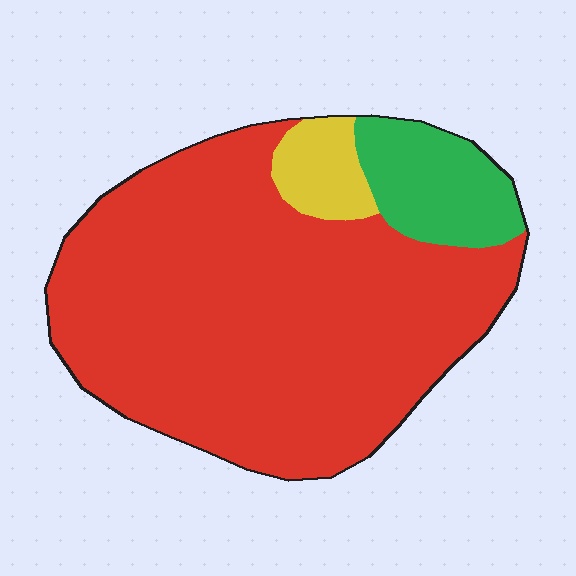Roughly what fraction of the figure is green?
Green takes up about one eighth (1/8) of the figure.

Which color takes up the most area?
Red, at roughly 80%.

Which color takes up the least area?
Yellow, at roughly 5%.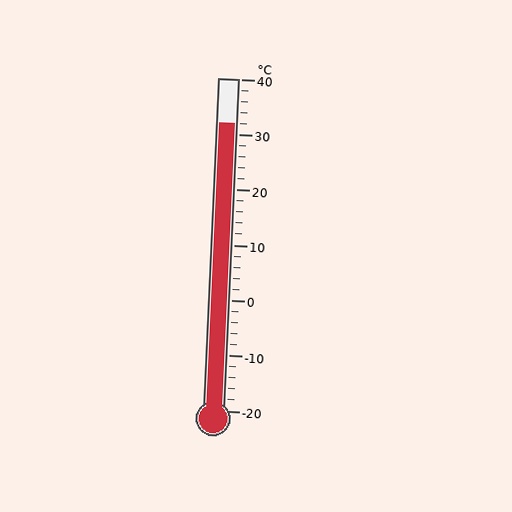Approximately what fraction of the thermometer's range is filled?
The thermometer is filled to approximately 85% of its range.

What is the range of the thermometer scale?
The thermometer scale ranges from -20°C to 40°C.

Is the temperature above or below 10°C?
The temperature is above 10°C.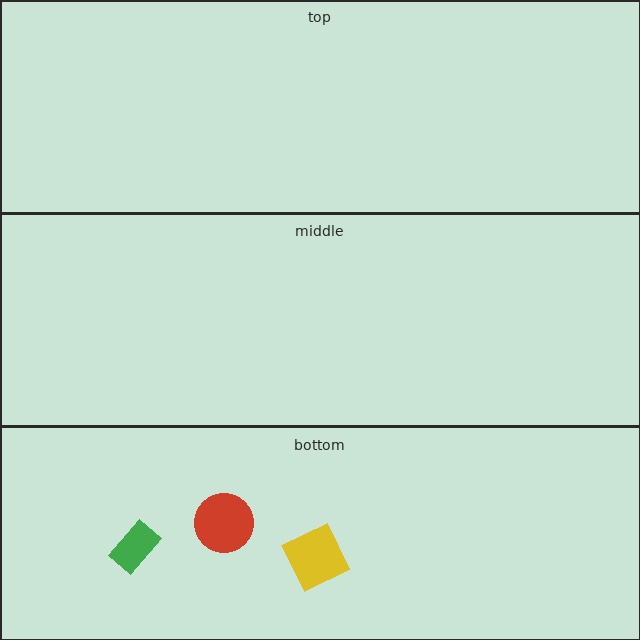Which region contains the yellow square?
The bottom region.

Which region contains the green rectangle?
The bottom region.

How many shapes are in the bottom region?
3.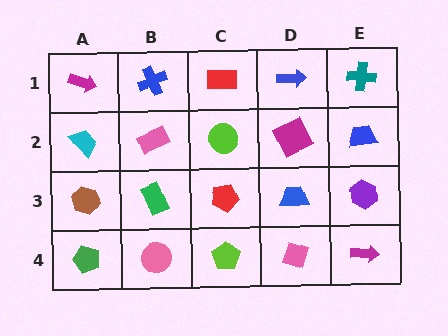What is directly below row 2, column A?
A brown hexagon.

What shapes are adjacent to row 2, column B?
A blue cross (row 1, column B), a green rectangle (row 3, column B), a cyan trapezoid (row 2, column A), a lime circle (row 2, column C).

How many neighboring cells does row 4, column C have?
3.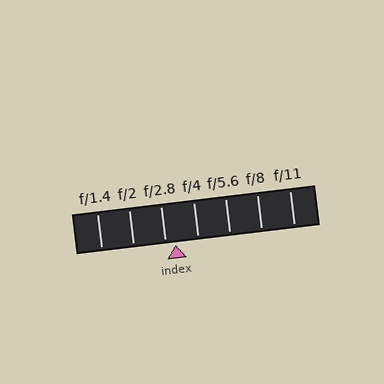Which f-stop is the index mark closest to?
The index mark is closest to f/2.8.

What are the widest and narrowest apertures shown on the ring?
The widest aperture shown is f/1.4 and the narrowest is f/11.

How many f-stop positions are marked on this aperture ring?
There are 7 f-stop positions marked.